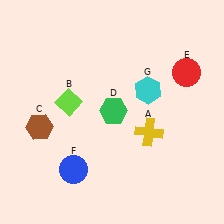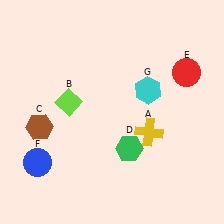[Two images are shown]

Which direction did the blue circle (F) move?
The blue circle (F) moved left.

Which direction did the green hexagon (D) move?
The green hexagon (D) moved down.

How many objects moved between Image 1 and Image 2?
2 objects moved between the two images.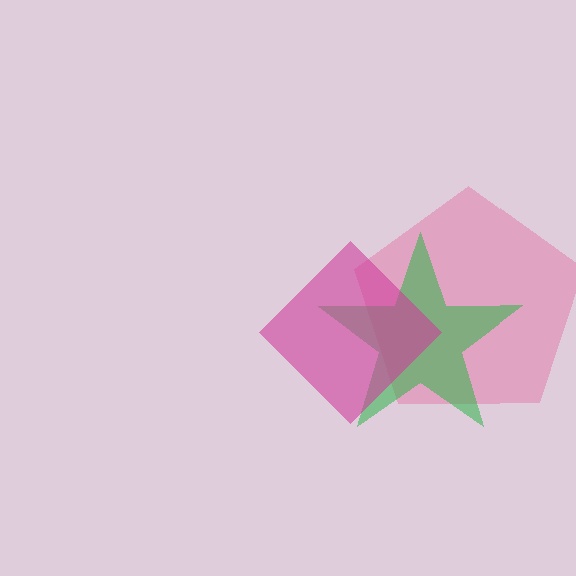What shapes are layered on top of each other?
The layered shapes are: a pink pentagon, a green star, a magenta diamond.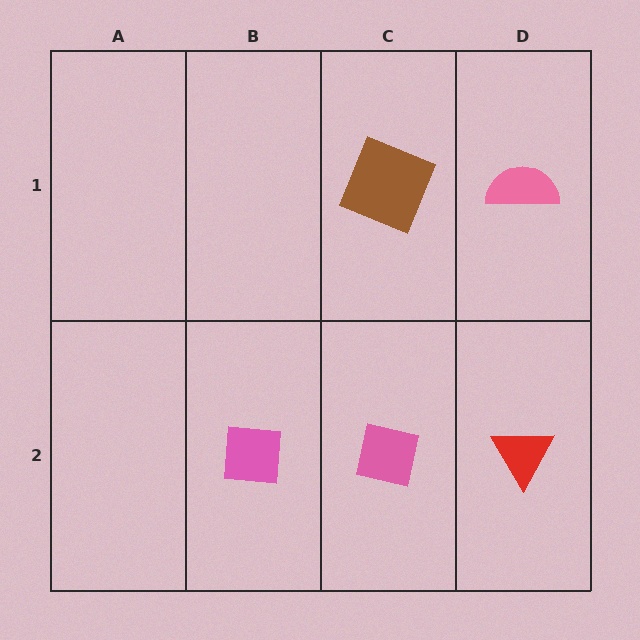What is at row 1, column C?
A brown square.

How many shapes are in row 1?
2 shapes.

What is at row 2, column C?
A pink square.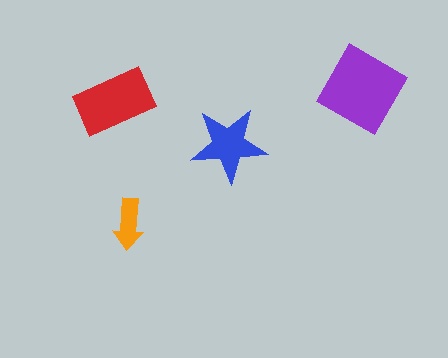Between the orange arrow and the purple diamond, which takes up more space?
The purple diamond.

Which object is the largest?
The purple diamond.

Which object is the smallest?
The orange arrow.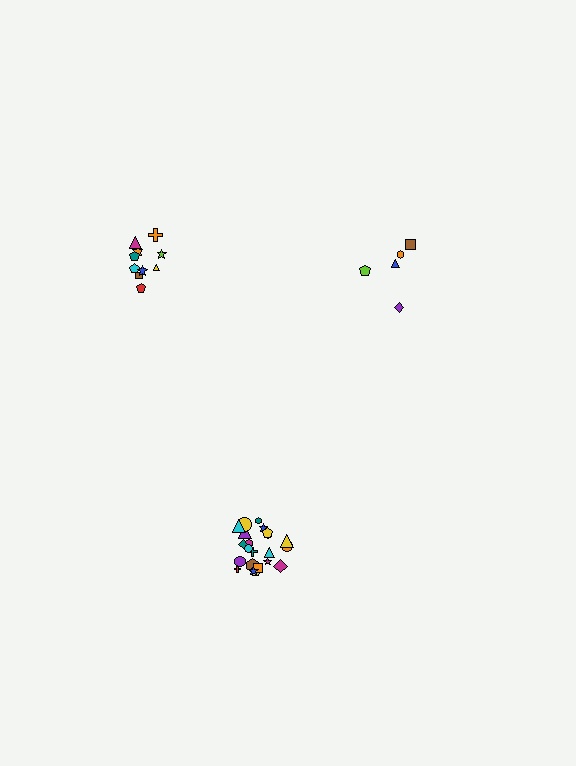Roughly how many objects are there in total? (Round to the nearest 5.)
Roughly 35 objects in total.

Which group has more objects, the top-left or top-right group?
The top-left group.